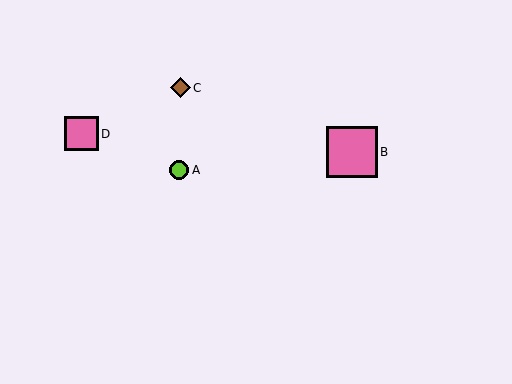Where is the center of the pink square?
The center of the pink square is at (81, 134).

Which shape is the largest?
The pink square (labeled B) is the largest.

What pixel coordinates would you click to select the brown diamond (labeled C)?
Click at (180, 88) to select the brown diamond C.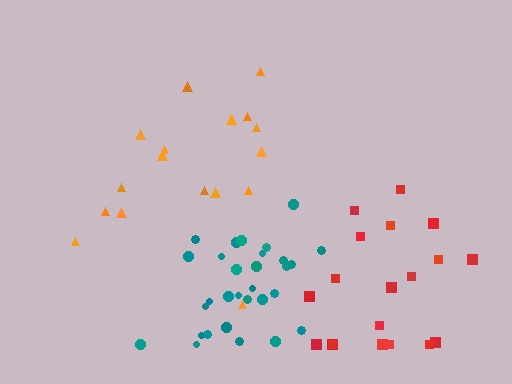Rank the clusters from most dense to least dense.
teal, red, orange.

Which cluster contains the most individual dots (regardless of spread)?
Teal (30).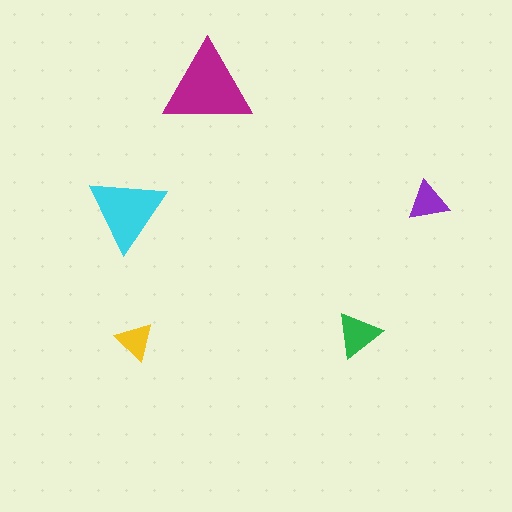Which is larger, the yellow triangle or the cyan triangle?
The cyan one.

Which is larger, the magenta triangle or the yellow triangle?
The magenta one.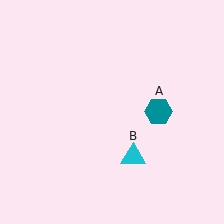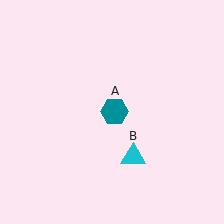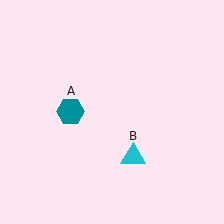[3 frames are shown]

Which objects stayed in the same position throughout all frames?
Cyan triangle (object B) remained stationary.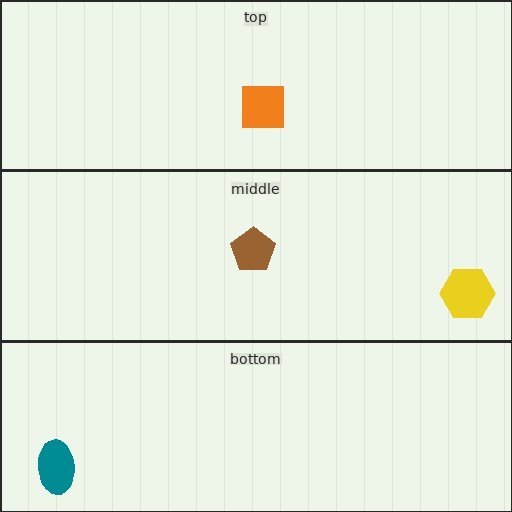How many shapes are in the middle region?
2.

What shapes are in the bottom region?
The teal ellipse.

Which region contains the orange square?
The top region.